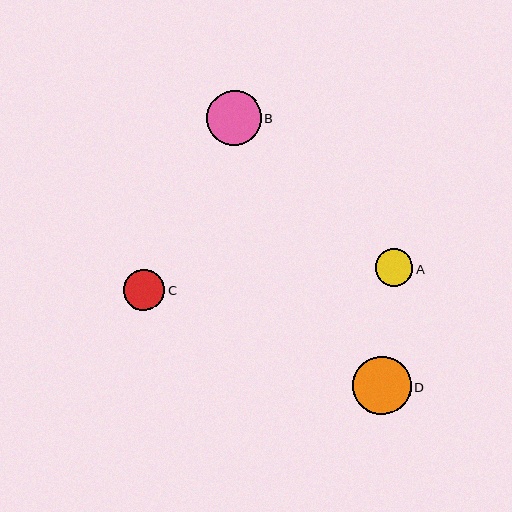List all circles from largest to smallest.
From largest to smallest: D, B, C, A.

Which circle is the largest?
Circle D is the largest with a size of approximately 58 pixels.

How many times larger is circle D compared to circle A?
Circle D is approximately 1.5 times the size of circle A.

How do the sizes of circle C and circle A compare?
Circle C and circle A are approximately the same size.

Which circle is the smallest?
Circle A is the smallest with a size of approximately 38 pixels.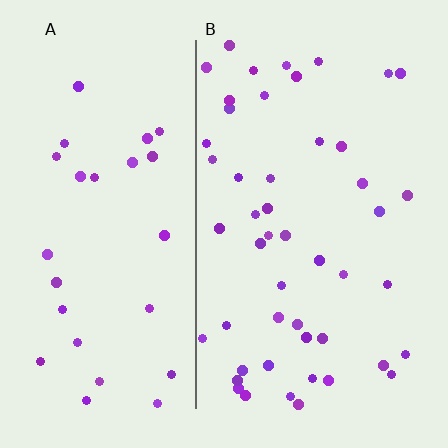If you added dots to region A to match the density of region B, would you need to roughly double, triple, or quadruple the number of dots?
Approximately double.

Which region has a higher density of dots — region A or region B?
B (the right).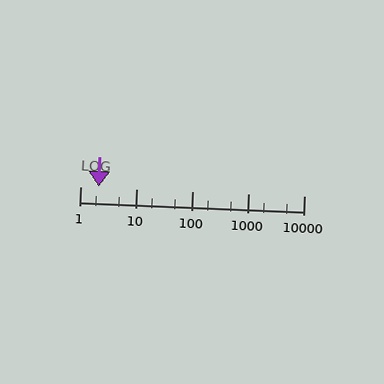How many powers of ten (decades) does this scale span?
The scale spans 4 decades, from 1 to 10000.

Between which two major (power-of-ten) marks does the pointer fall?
The pointer is between 1 and 10.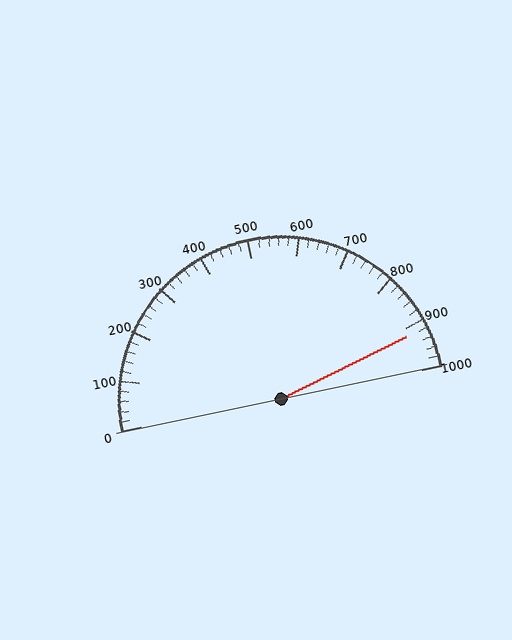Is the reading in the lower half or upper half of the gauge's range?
The reading is in the upper half of the range (0 to 1000).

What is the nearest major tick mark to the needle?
The nearest major tick mark is 900.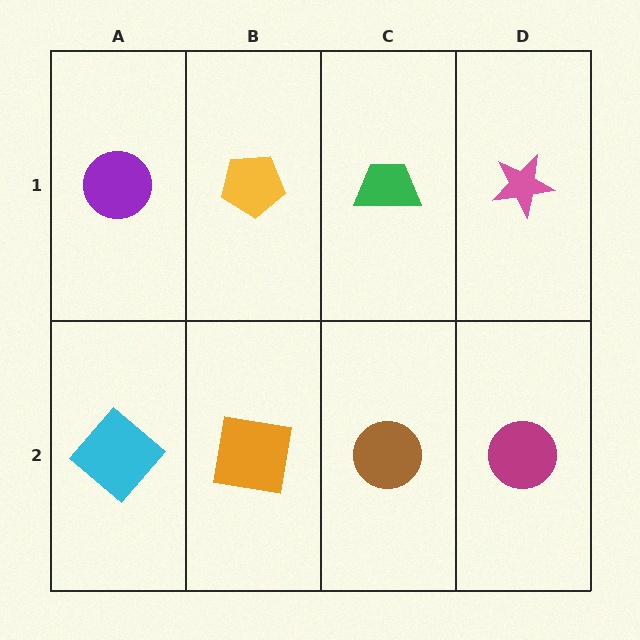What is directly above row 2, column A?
A purple circle.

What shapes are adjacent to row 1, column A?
A cyan diamond (row 2, column A), a yellow pentagon (row 1, column B).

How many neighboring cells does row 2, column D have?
2.